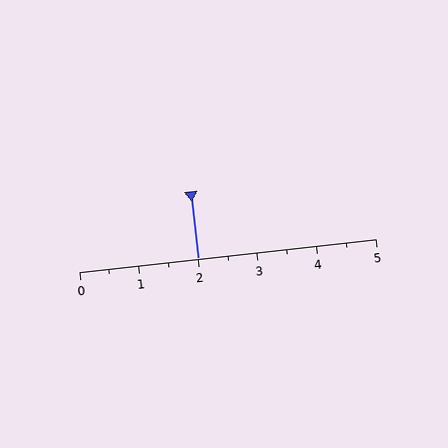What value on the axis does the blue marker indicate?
The marker indicates approximately 2.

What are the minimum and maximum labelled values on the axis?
The axis runs from 0 to 5.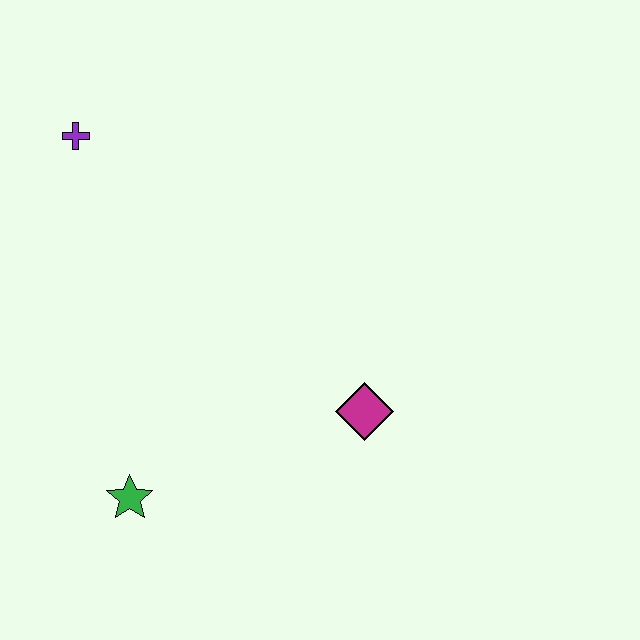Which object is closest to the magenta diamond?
The green star is closest to the magenta diamond.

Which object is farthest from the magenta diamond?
The purple cross is farthest from the magenta diamond.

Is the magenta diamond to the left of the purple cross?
No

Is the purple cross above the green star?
Yes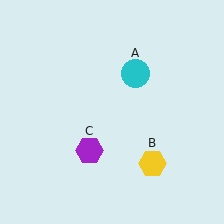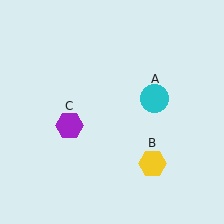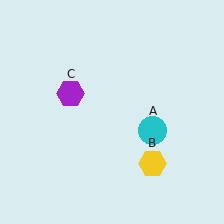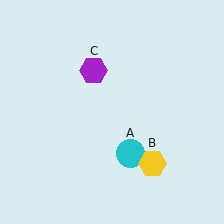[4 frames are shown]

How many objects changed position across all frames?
2 objects changed position: cyan circle (object A), purple hexagon (object C).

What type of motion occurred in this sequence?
The cyan circle (object A), purple hexagon (object C) rotated clockwise around the center of the scene.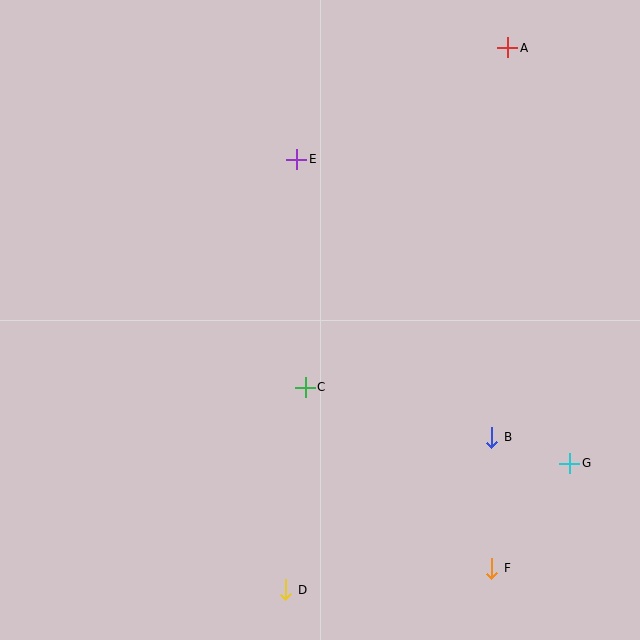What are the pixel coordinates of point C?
Point C is at (305, 387).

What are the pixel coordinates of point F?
Point F is at (492, 568).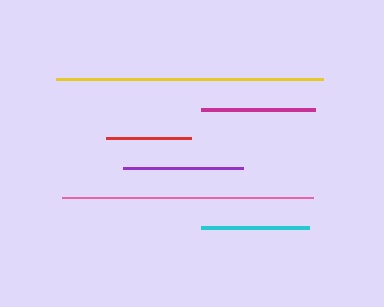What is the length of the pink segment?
The pink segment is approximately 250 pixels long.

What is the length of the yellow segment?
The yellow segment is approximately 267 pixels long.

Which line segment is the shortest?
The red line is the shortest at approximately 84 pixels.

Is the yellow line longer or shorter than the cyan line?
The yellow line is longer than the cyan line.